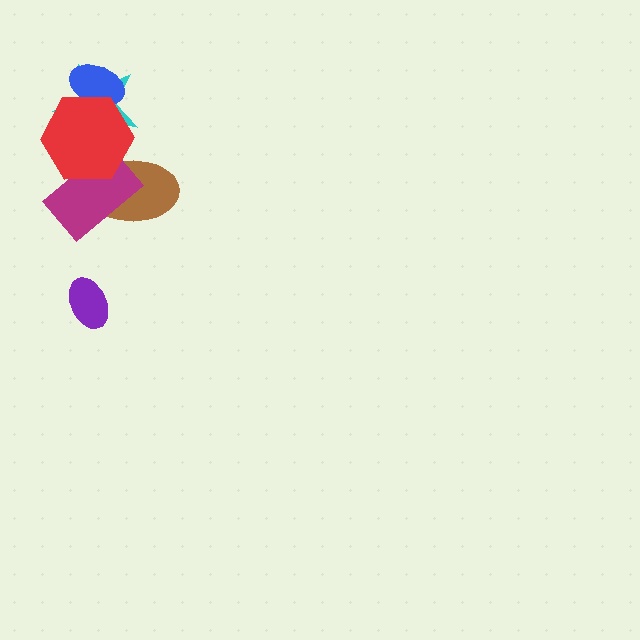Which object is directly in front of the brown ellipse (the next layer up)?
The magenta rectangle is directly in front of the brown ellipse.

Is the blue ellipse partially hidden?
Yes, it is partially covered by another shape.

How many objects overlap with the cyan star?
2 objects overlap with the cyan star.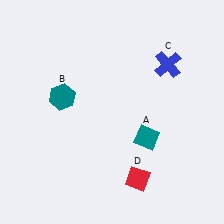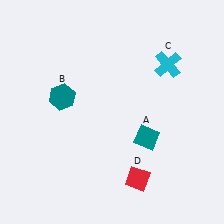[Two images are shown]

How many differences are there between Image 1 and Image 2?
There is 1 difference between the two images.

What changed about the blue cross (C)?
In Image 1, C is blue. In Image 2, it changed to cyan.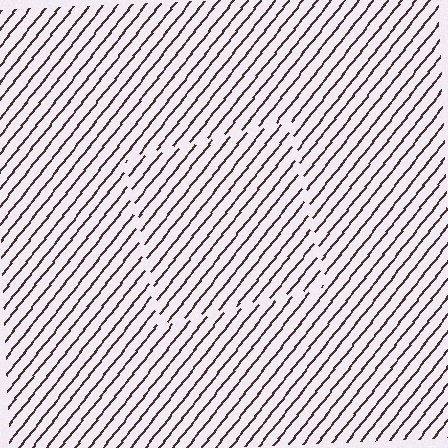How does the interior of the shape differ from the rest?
The interior of the shape contains the same grating, shifted by half a period — the contour is defined by the phase discontinuity where line-ends from the inner and outer gratings abut.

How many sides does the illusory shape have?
4 sides — the line-ends trace a square.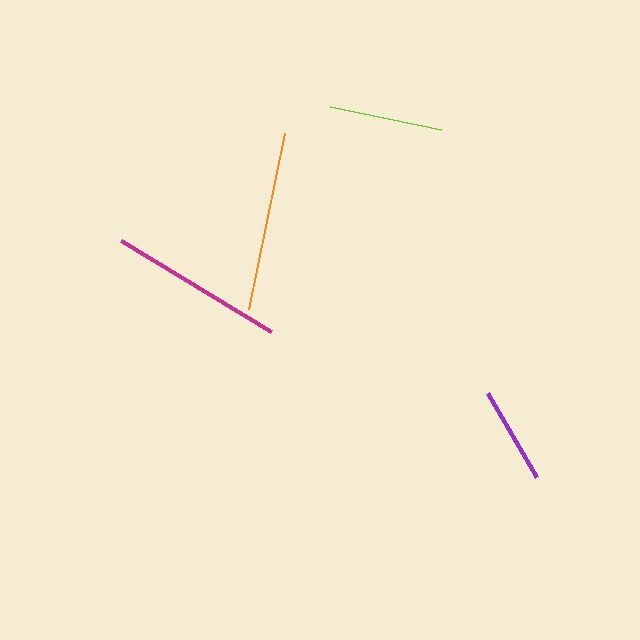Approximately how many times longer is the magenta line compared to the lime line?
The magenta line is approximately 1.5 times the length of the lime line.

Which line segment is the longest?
The orange line is the longest at approximately 179 pixels.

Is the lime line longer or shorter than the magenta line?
The magenta line is longer than the lime line.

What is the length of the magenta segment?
The magenta segment is approximately 175 pixels long.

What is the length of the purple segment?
The purple segment is approximately 98 pixels long.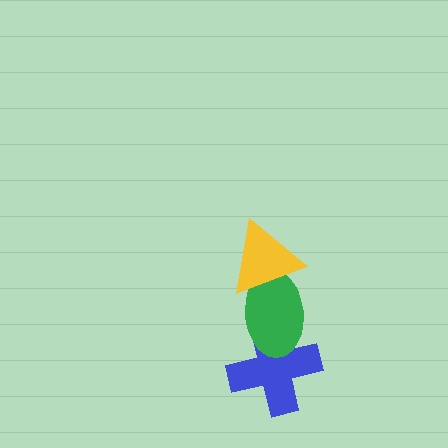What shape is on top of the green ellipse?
The yellow triangle is on top of the green ellipse.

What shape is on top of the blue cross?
The green ellipse is on top of the blue cross.